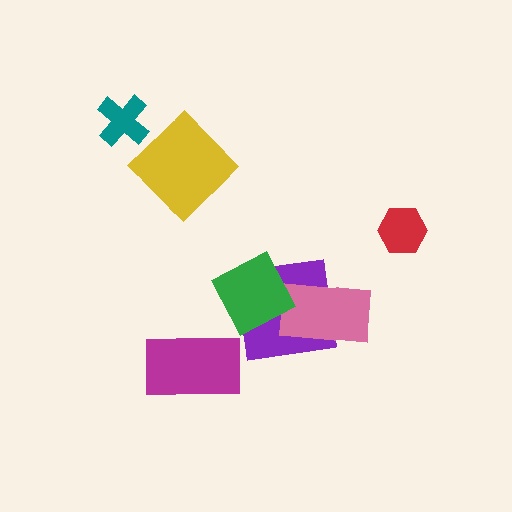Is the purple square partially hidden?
Yes, it is partially covered by another shape.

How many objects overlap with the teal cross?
0 objects overlap with the teal cross.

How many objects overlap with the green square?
1 object overlaps with the green square.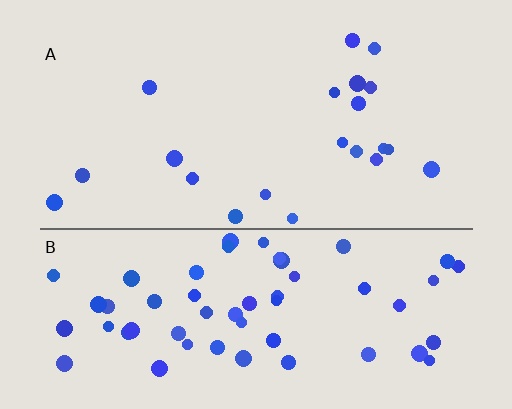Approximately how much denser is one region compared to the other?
Approximately 2.8× — region B over region A.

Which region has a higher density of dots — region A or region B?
B (the bottom).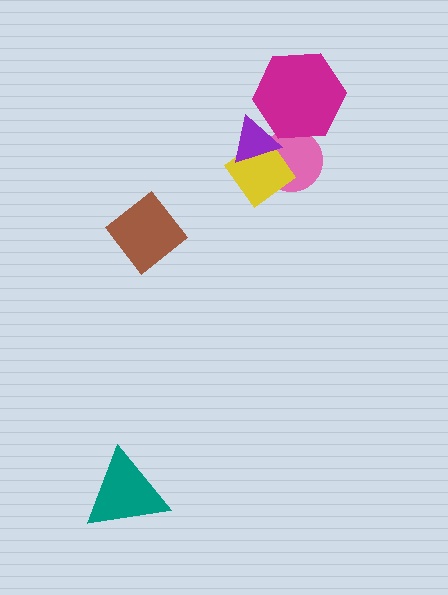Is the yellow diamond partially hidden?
Yes, it is partially covered by another shape.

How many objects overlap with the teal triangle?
0 objects overlap with the teal triangle.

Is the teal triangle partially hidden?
No, no other shape covers it.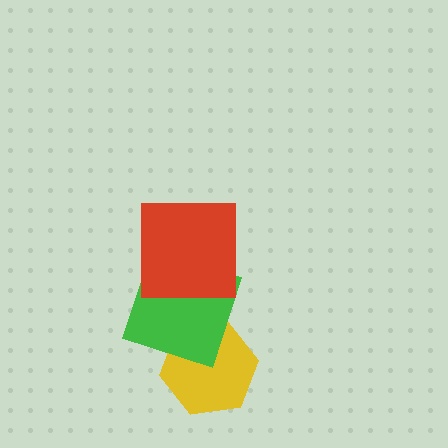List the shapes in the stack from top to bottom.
From top to bottom: the red square, the green square, the yellow hexagon.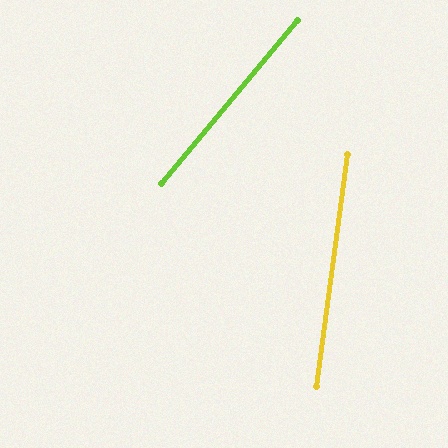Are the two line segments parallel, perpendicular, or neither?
Neither parallel nor perpendicular — they differ by about 32°.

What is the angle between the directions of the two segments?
Approximately 32 degrees.